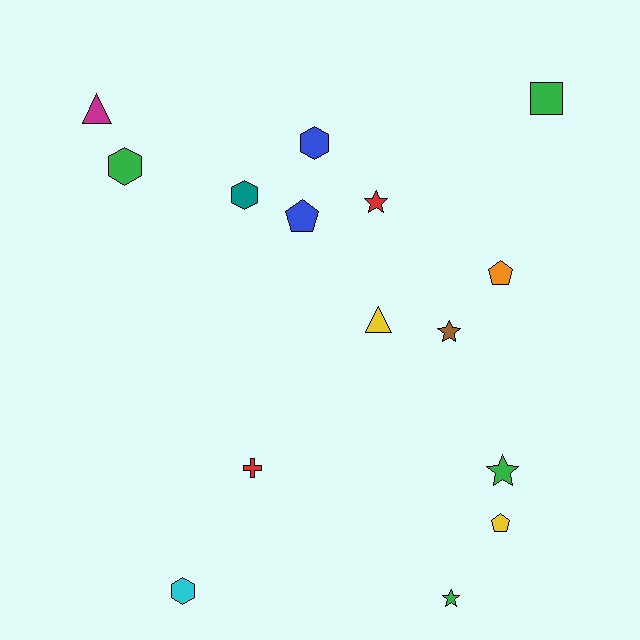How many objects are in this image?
There are 15 objects.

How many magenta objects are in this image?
There is 1 magenta object.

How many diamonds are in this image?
There are no diamonds.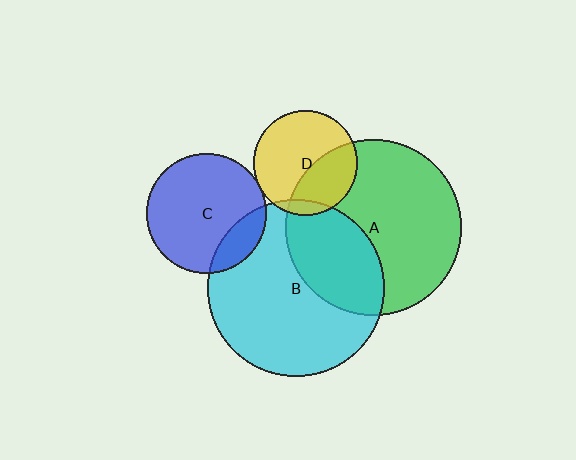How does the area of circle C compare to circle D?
Approximately 1.3 times.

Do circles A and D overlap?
Yes.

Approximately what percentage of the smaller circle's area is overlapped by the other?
Approximately 35%.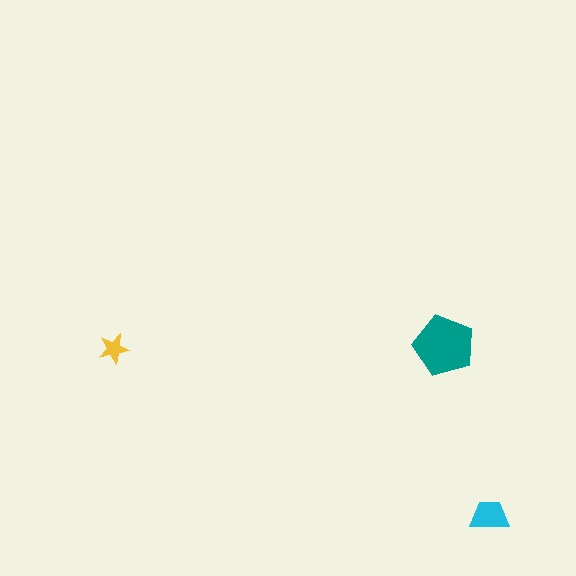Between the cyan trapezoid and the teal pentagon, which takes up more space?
The teal pentagon.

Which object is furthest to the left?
The yellow star is leftmost.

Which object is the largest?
The teal pentagon.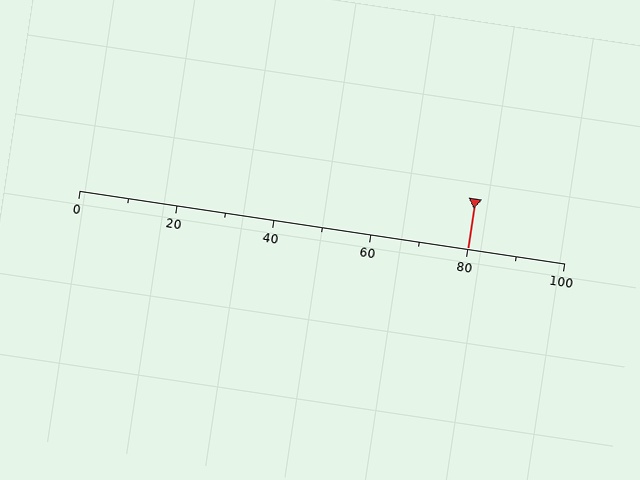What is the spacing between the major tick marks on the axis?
The major ticks are spaced 20 apart.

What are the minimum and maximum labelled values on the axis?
The axis runs from 0 to 100.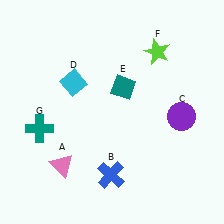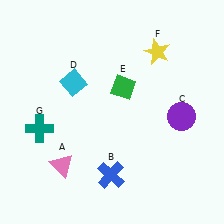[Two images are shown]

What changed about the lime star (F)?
In Image 1, F is lime. In Image 2, it changed to yellow.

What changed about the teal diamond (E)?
In Image 1, E is teal. In Image 2, it changed to green.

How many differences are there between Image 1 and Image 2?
There are 2 differences between the two images.